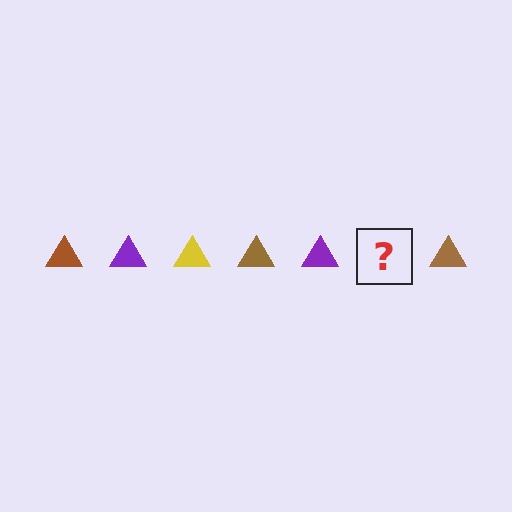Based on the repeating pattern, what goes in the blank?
The blank should be a yellow triangle.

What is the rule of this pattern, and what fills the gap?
The rule is that the pattern cycles through brown, purple, yellow triangles. The gap should be filled with a yellow triangle.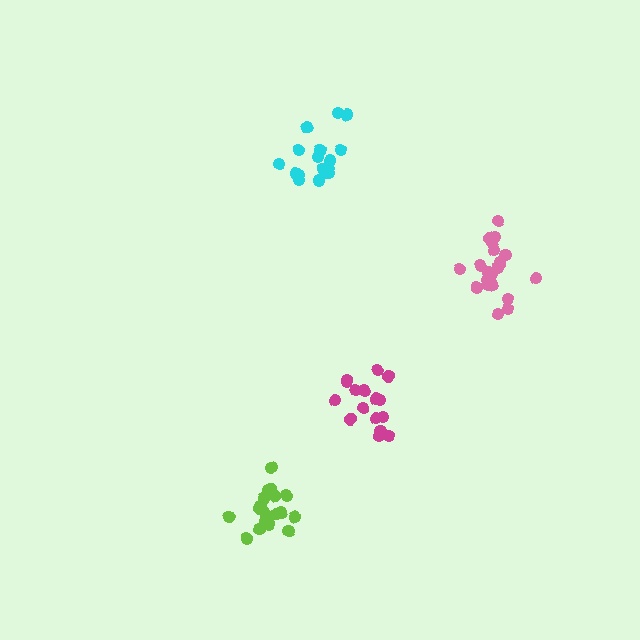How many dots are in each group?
Group 1: 16 dots, Group 2: 20 dots, Group 3: 20 dots, Group 4: 16 dots (72 total).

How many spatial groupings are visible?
There are 4 spatial groupings.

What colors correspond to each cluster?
The clusters are colored: magenta, pink, lime, cyan.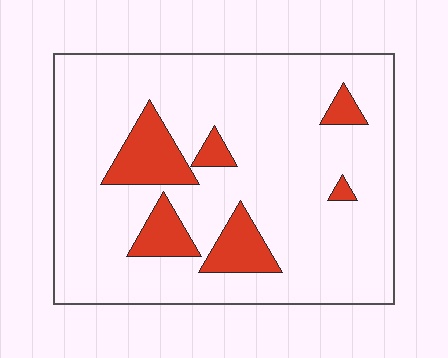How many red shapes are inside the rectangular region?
6.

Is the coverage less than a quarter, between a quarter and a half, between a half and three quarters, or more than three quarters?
Less than a quarter.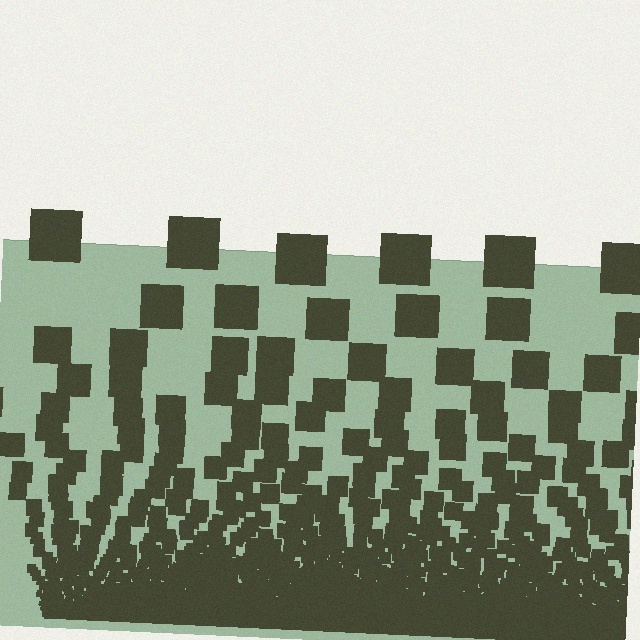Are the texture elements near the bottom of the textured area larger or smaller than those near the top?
Smaller. The gradient is inverted — elements near the bottom are smaller and denser.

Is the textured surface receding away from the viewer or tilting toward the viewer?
The surface appears to tilt toward the viewer. Texture elements get larger and sparser toward the top.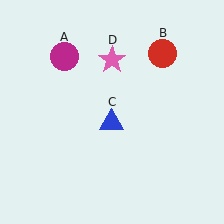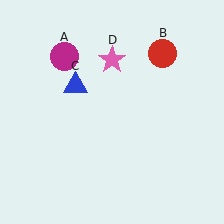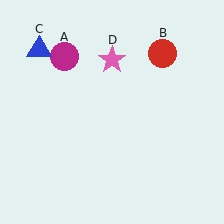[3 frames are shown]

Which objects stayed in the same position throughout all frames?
Magenta circle (object A) and red circle (object B) and pink star (object D) remained stationary.